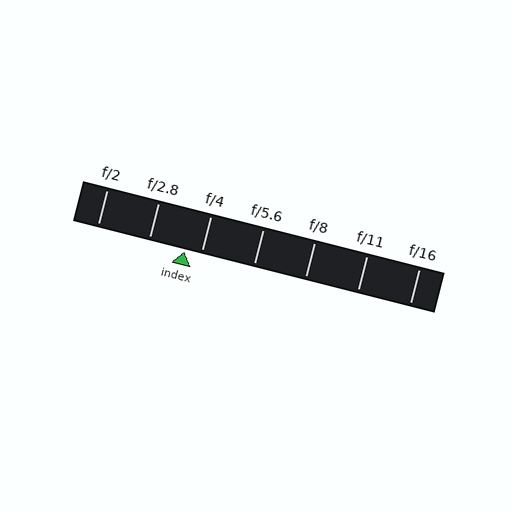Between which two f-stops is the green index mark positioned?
The index mark is between f/2.8 and f/4.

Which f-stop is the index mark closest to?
The index mark is closest to f/4.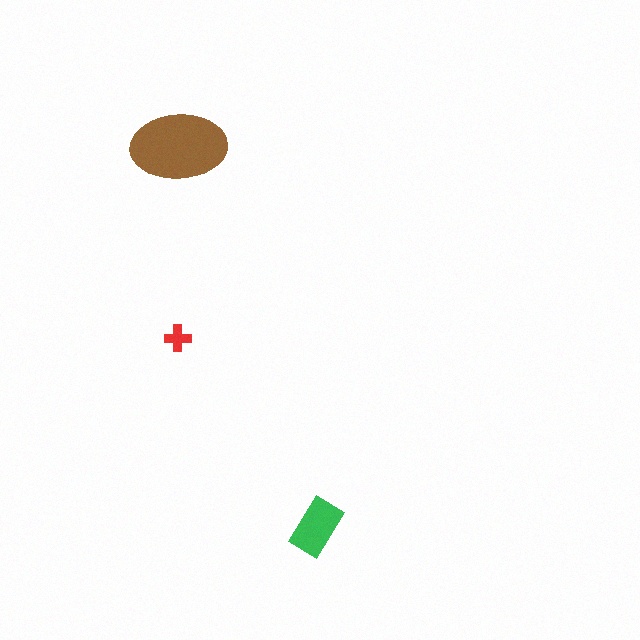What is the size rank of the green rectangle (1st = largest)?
2nd.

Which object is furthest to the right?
The green rectangle is rightmost.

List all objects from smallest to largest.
The red cross, the green rectangle, the brown ellipse.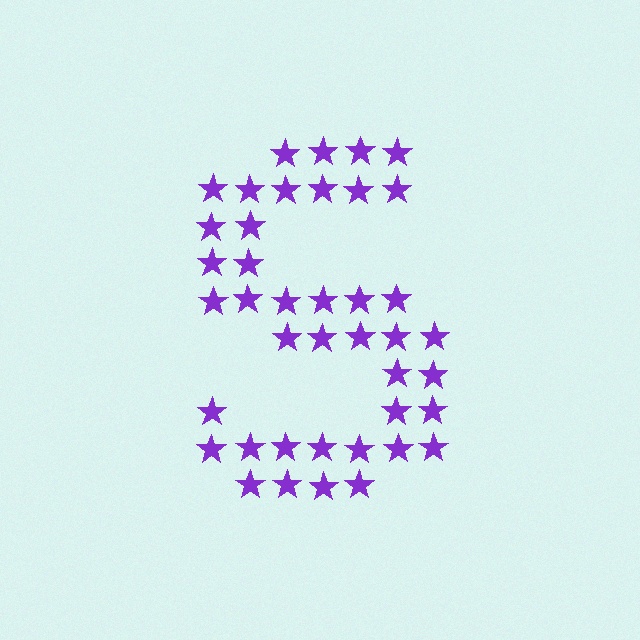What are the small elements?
The small elements are stars.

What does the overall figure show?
The overall figure shows the letter S.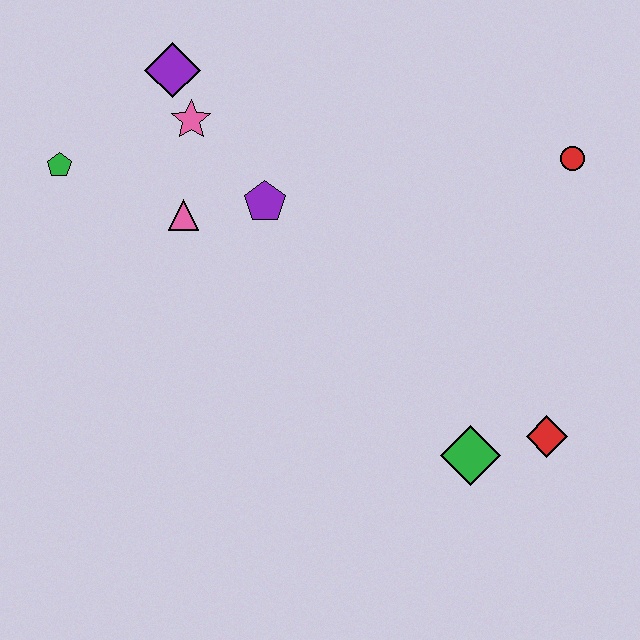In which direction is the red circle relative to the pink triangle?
The red circle is to the right of the pink triangle.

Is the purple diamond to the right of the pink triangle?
No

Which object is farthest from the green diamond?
The green pentagon is farthest from the green diamond.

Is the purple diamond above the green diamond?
Yes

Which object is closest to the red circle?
The red diamond is closest to the red circle.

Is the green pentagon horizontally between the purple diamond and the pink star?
No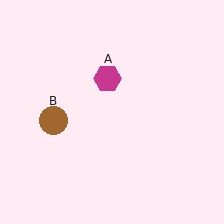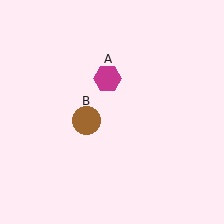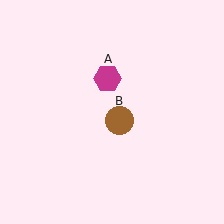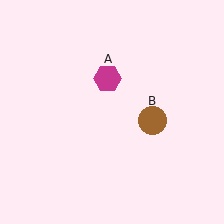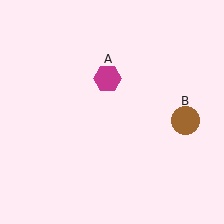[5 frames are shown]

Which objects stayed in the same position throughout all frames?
Magenta hexagon (object A) remained stationary.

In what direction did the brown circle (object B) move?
The brown circle (object B) moved right.